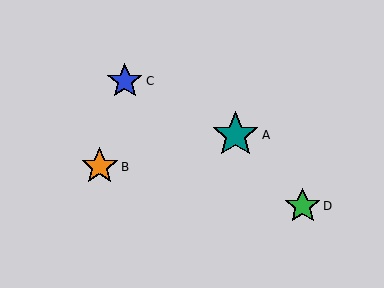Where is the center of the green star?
The center of the green star is at (303, 206).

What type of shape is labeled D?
Shape D is a green star.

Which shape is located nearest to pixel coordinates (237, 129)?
The teal star (labeled A) at (236, 135) is nearest to that location.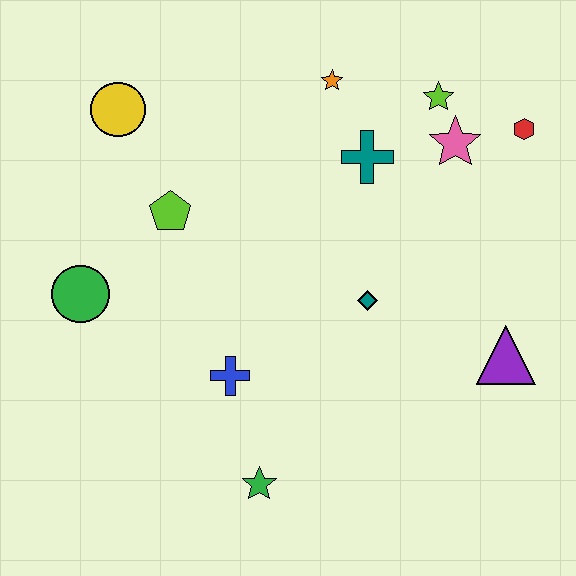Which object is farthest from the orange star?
The green star is farthest from the orange star.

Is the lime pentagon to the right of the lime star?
No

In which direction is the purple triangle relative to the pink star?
The purple triangle is below the pink star.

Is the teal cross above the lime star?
No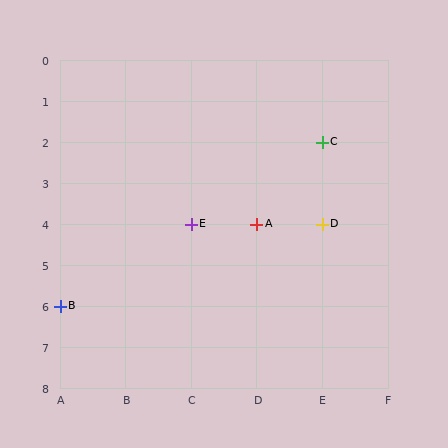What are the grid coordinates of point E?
Point E is at grid coordinates (C, 4).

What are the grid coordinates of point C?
Point C is at grid coordinates (E, 2).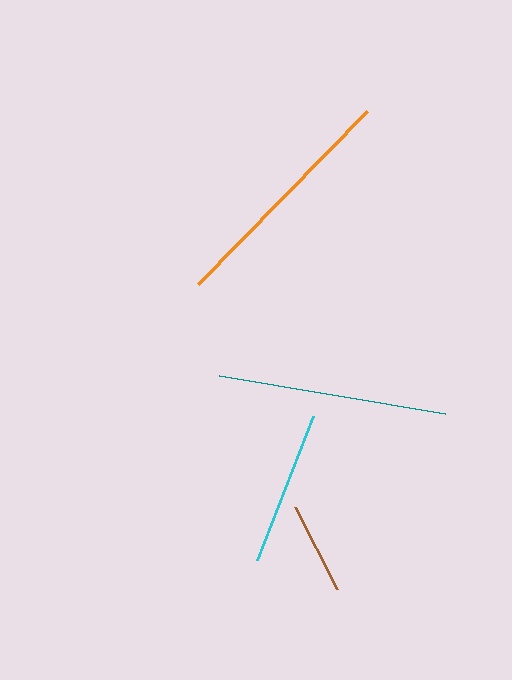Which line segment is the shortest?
The brown line is the shortest at approximately 92 pixels.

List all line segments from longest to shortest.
From longest to shortest: orange, teal, cyan, brown.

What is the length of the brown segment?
The brown segment is approximately 92 pixels long.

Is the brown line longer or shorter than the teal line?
The teal line is longer than the brown line.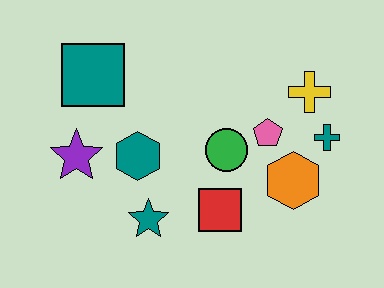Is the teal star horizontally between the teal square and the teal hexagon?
No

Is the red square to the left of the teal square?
No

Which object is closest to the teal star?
The teal hexagon is closest to the teal star.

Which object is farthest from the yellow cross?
The purple star is farthest from the yellow cross.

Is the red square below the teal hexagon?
Yes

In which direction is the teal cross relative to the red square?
The teal cross is to the right of the red square.